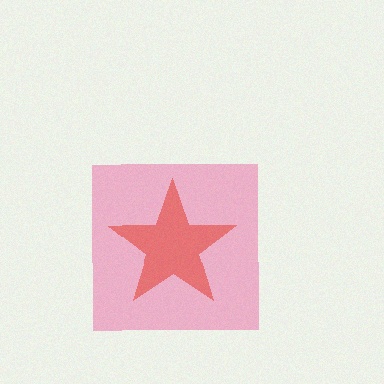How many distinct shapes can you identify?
There are 2 distinct shapes: a pink square, a red star.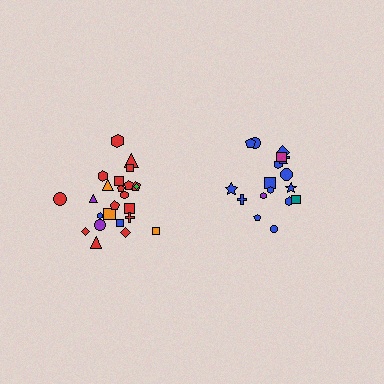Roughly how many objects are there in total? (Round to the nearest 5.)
Roughly 45 objects in total.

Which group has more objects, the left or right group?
The left group.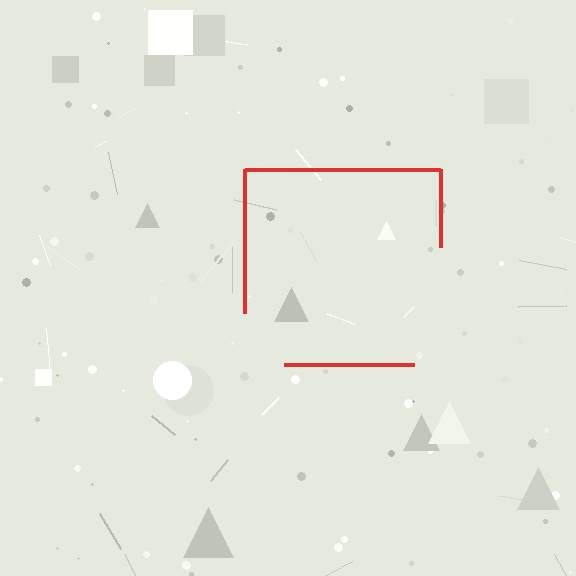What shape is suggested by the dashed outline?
The dashed outline suggests a square.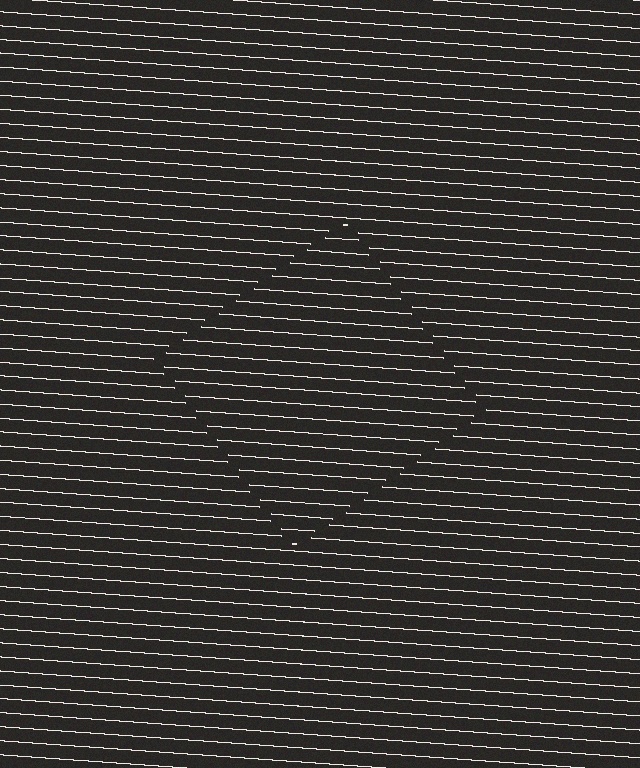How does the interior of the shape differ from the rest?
The interior of the shape contains the same grating, shifted by half a period — the contour is defined by the phase discontinuity where line-ends from the inner and outer gratings abut.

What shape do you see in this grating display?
An illusory square. The interior of the shape contains the same grating, shifted by half a period — the contour is defined by the phase discontinuity where line-ends from the inner and outer gratings abut.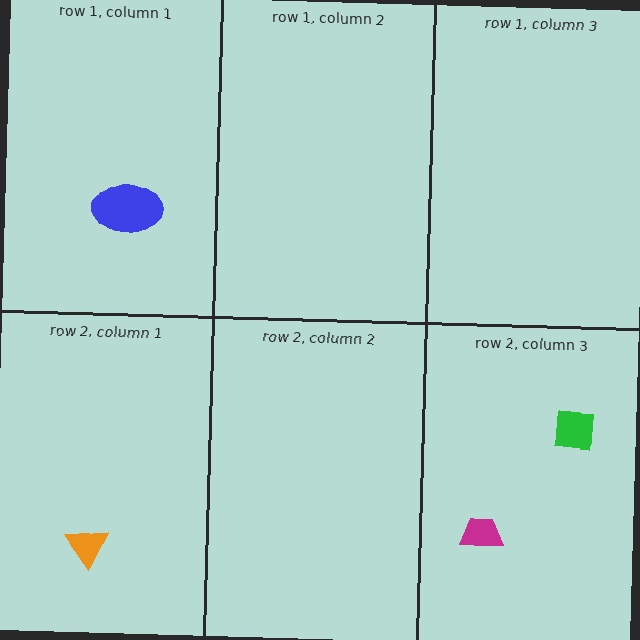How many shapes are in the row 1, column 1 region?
1.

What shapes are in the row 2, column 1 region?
The orange triangle.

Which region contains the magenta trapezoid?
The row 2, column 3 region.